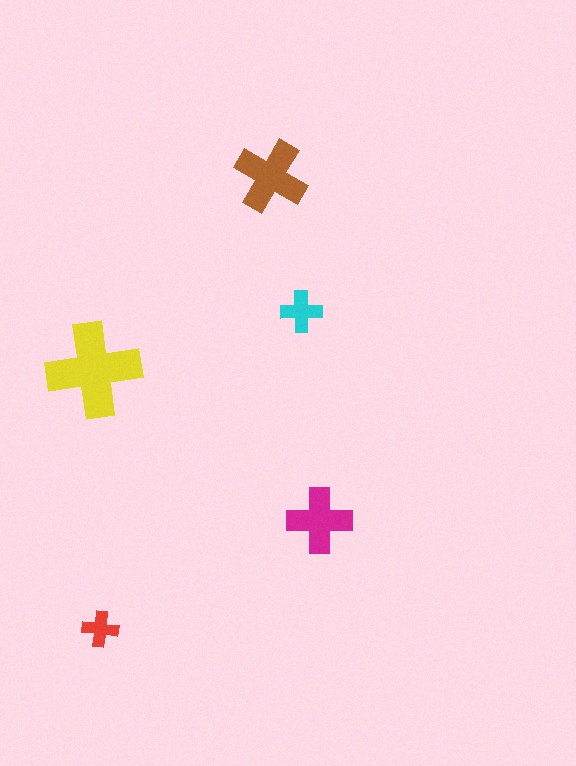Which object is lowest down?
The red cross is bottommost.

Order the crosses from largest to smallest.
the yellow one, the brown one, the magenta one, the cyan one, the red one.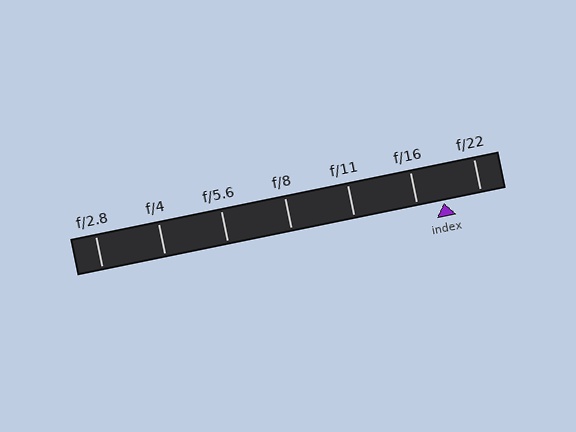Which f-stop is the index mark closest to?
The index mark is closest to f/16.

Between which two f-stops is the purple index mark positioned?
The index mark is between f/16 and f/22.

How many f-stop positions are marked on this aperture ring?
There are 7 f-stop positions marked.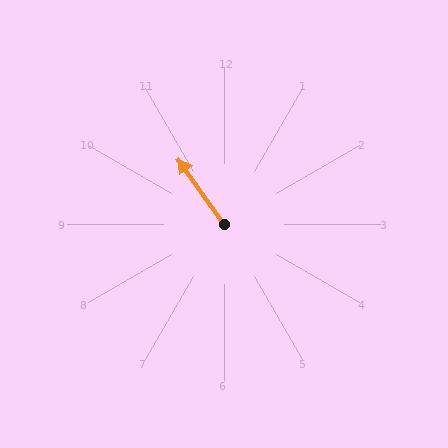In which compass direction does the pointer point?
Northwest.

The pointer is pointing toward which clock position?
Roughly 11 o'clock.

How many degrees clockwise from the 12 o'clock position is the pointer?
Approximately 325 degrees.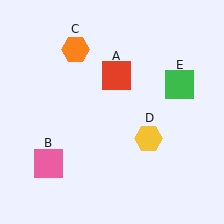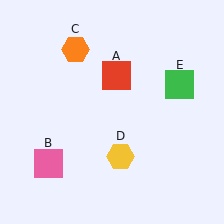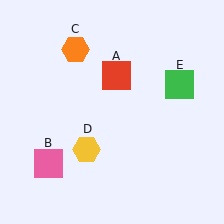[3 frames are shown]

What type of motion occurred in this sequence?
The yellow hexagon (object D) rotated clockwise around the center of the scene.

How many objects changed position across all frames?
1 object changed position: yellow hexagon (object D).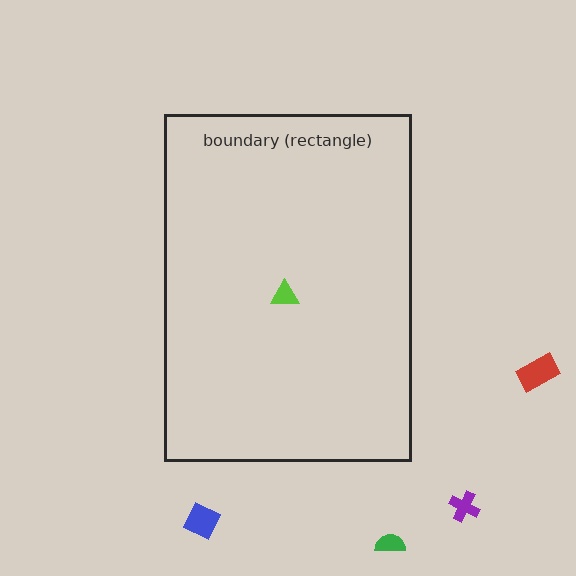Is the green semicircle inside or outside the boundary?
Outside.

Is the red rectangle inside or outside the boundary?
Outside.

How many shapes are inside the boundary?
1 inside, 4 outside.